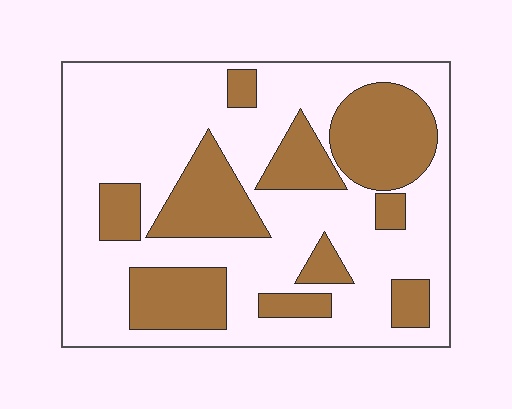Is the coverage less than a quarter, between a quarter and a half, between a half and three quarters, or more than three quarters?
Between a quarter and a half.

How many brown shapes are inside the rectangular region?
10.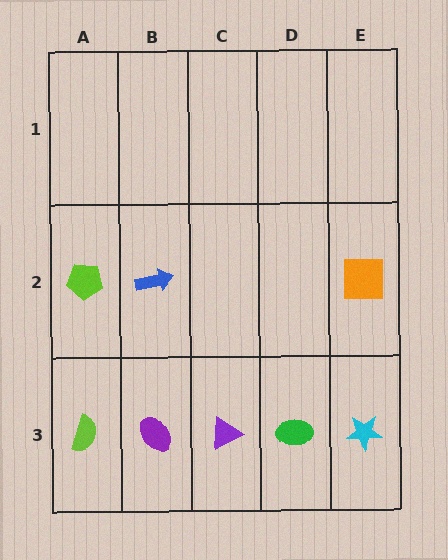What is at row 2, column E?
An orange square.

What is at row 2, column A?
A lime pentagon.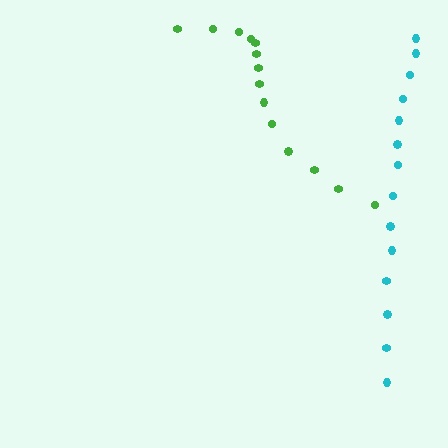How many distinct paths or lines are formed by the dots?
There are 2 distinct paths.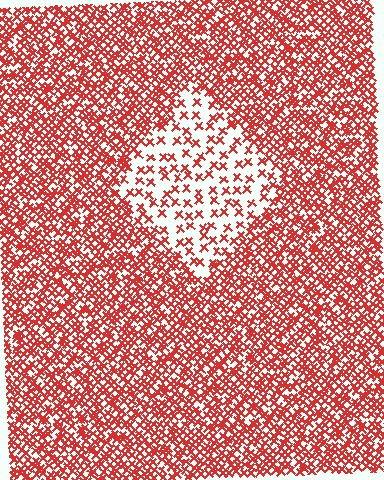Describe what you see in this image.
The image contains small red elements arranged at two different densities. A diamond-shaped region is visible where the elements are less densely packed than the surrounding area.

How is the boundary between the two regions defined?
The boundary is defined by a change in element density (approximately 2.7x ratio). All elements are the same color, size, and shape.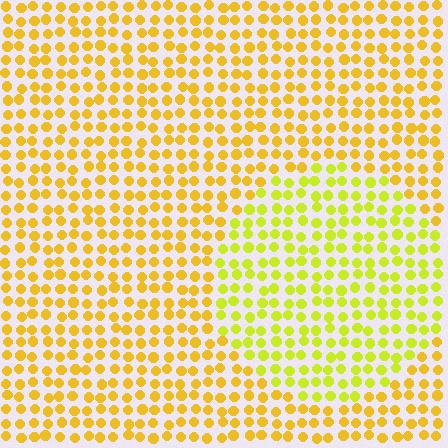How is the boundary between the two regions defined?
The boundary is defined purely by a slight shift in hue (about 26 degrees). Spacing, size, and orientation are identical on both sides.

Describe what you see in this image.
The image is filled with small yellow elements in a uniform arrangement. A circle-shaped region is visible where the elements are tinted to a slightly different hue, forming a subtle color boundary.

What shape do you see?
I see a circle.